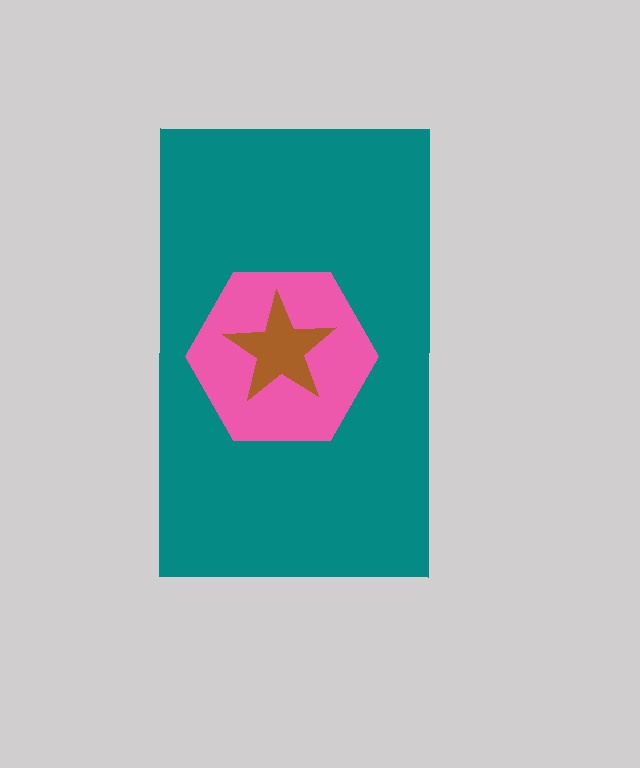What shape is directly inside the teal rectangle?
The pink hexagon.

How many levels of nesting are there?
3.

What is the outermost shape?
The teal rectangle.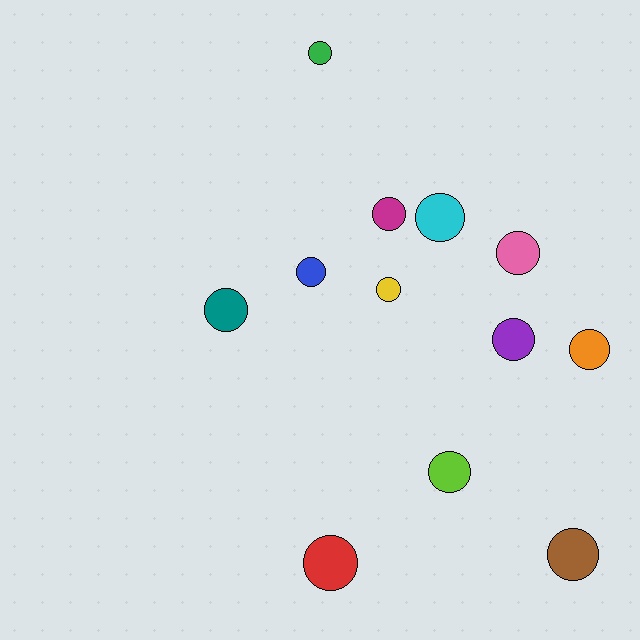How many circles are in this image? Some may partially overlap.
There are 12 circles.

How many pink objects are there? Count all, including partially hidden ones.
There is 1 pink object.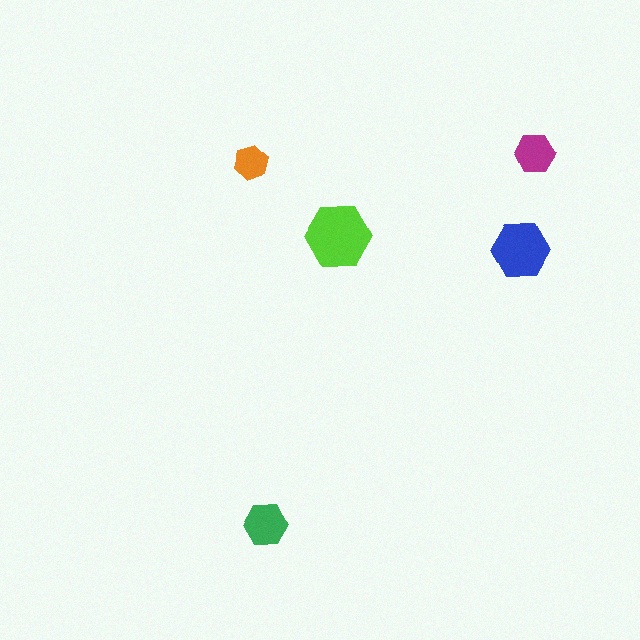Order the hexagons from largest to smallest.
the lime one, the blue one, the green one, the magenta one, the orange one.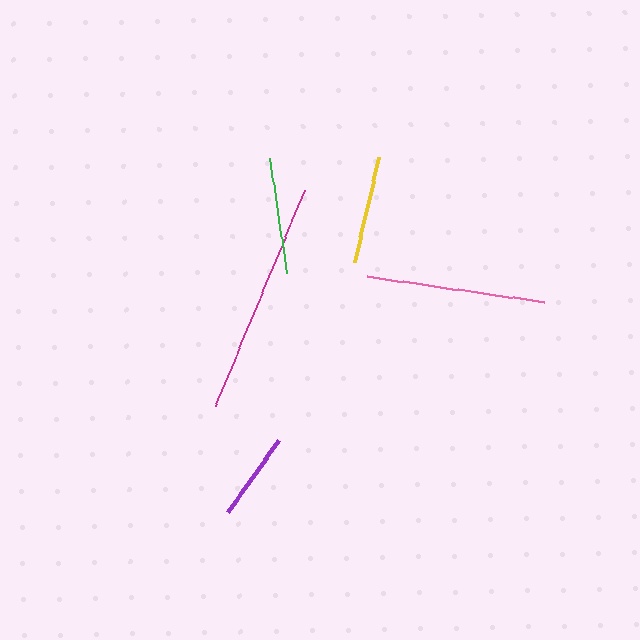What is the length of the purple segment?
The purple segment is approximately 89 pixels long.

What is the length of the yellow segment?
The yellow segment is approximately 108 pixels long.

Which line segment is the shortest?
The purple line is the shortest at approximately 89 pixels.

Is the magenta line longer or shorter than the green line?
The magenta line is longer than the green line.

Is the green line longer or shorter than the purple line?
The green line is longer than the purple line.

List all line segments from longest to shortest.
From longest to shortest: magenta, pink, green, yellow, purple.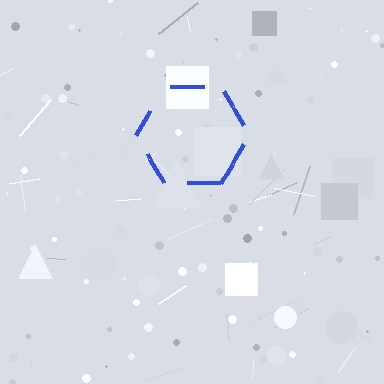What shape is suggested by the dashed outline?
The dashed outline suggests a hexagon.